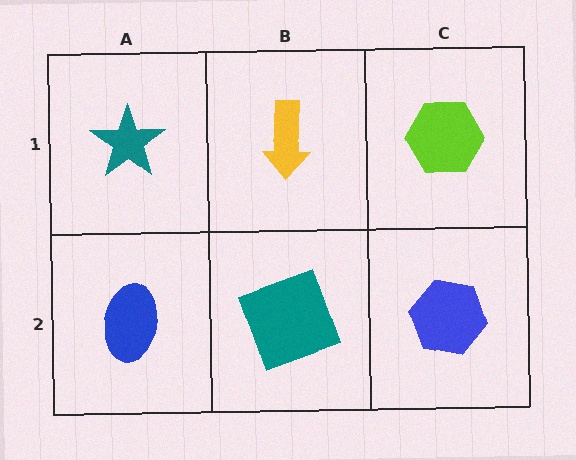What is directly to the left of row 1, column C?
A yellow arrow.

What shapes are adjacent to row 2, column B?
A yellow arrow (row 1, column B), a blue ellipse (row 2, column A), a blue hexagon (row 2, column C).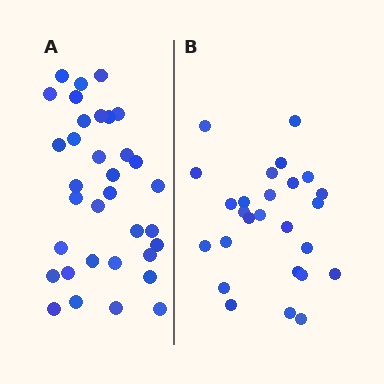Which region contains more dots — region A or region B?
Region A (the left region) has more dots.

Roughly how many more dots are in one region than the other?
Region A has roughly 8 or so more dots than region B.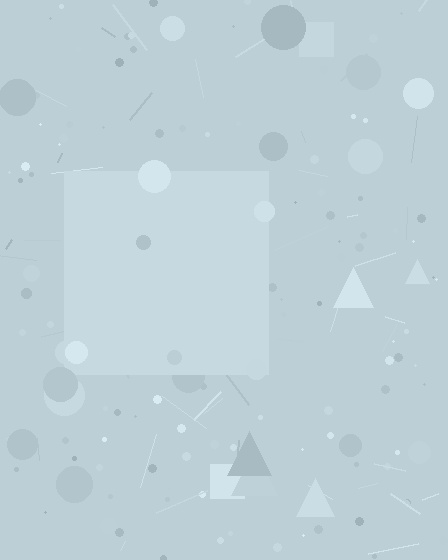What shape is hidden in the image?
A square is hidden in the image.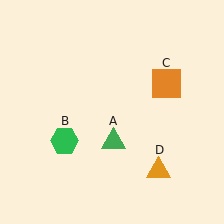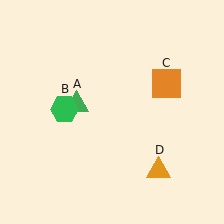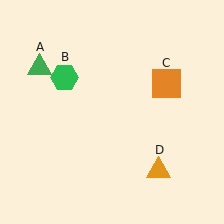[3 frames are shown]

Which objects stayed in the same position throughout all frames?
Orange square (object C) and orange triangle (object D) remained stationary.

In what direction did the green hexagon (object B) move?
The green hexagon (object B) moved up.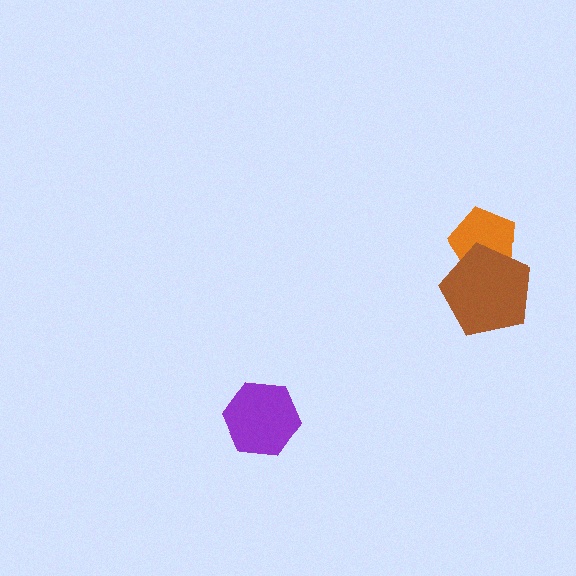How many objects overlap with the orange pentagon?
1 object overlaps with the orange pentagon.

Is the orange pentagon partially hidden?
Yes, it is partially covered by another shape.